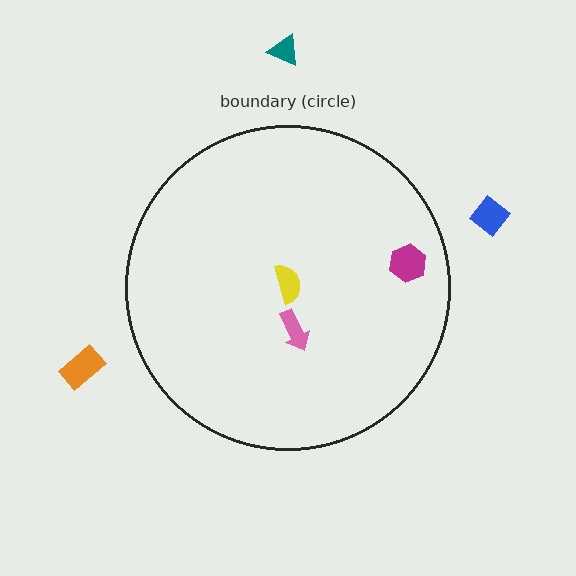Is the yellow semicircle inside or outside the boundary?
Inside.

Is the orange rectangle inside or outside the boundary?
Outside.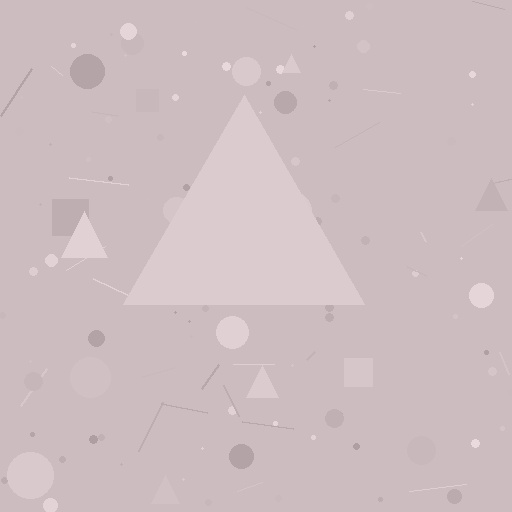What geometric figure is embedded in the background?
A triangle is embedded in the background.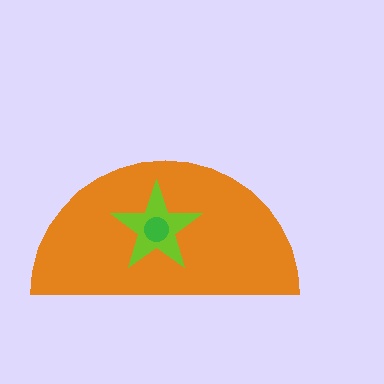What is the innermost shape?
The green circle.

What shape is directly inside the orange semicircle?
The lime star.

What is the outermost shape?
The orange semicircle.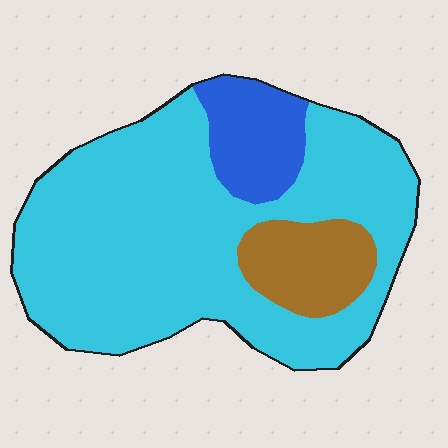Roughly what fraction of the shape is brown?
Brown takes up about one eighth (1/8) of the shape.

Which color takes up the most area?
Cyan, at roughly 75%.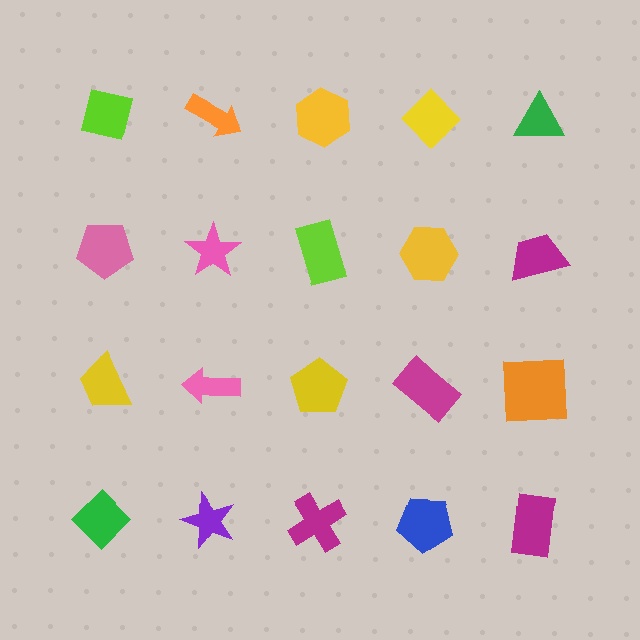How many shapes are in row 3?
5 shapes.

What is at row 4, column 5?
A magenta rectangle.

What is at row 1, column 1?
A lime square.